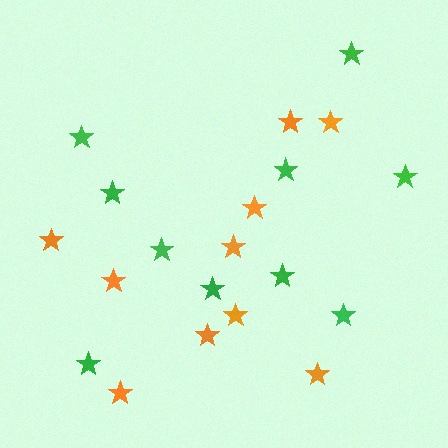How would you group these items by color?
There are 2 groups: one group of green stars (10) and one group of orange stars (10).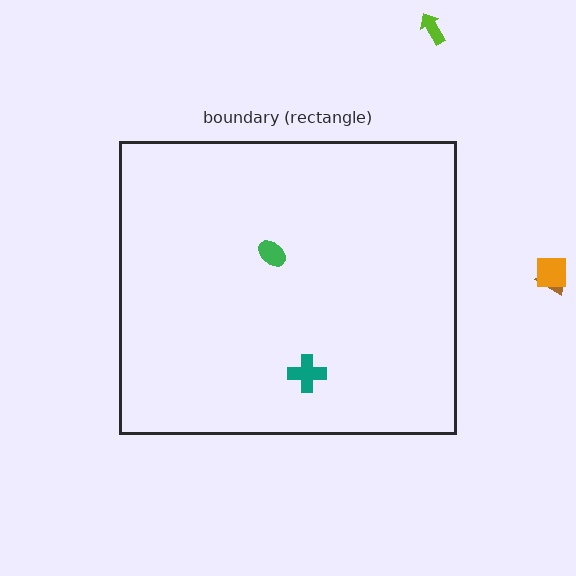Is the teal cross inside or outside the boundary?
Inside.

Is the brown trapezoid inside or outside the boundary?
Outside.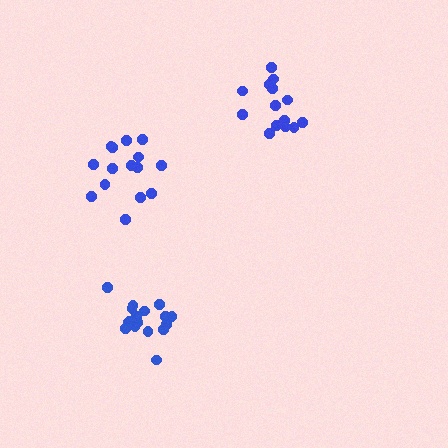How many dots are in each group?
Group 1: 15 dots, Group 2: 18 dots, Group 3: 14 dots (47 total).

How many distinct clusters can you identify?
There are 3 distinct clusters.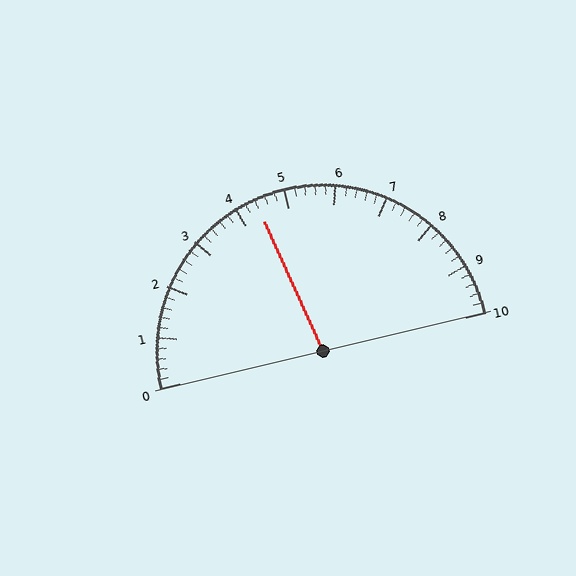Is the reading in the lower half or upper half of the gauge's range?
The reading is in the lower half of the range (0 to 10).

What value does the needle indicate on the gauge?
The needle indicates approximately 4.4.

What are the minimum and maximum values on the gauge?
The gauge ranges from 0 to 10.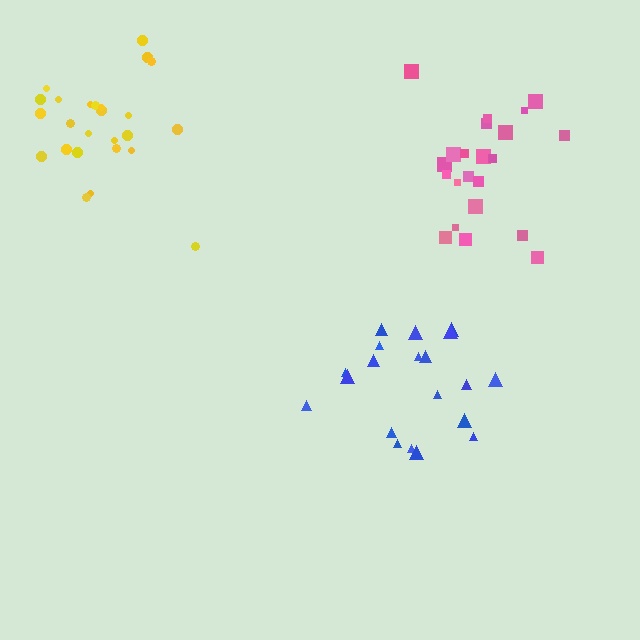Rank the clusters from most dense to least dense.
yellow, blue, pink.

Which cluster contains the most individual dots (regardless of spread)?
Yellow (25).